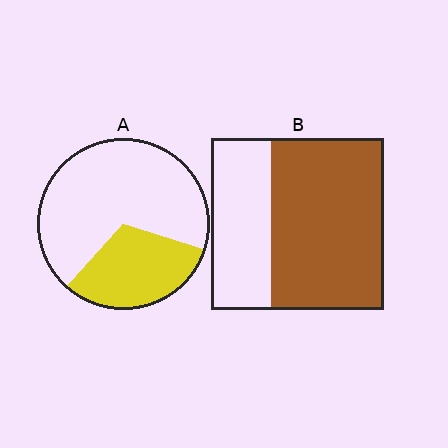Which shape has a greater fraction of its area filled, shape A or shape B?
Shape B.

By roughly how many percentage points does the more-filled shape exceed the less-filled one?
By roughly 35 percentage points (B over A).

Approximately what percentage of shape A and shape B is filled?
A is approximately 30% and B is approximately 65%.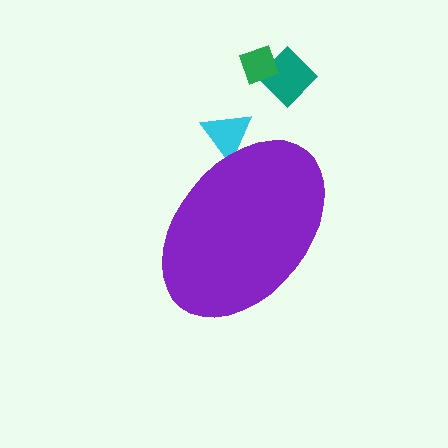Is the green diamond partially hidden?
No, the green diamond is fully visible.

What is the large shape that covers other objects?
A purple ellipse.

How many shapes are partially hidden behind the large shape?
1 shape is partially hidden.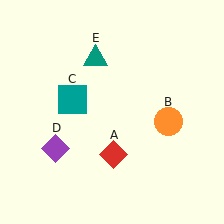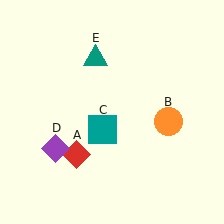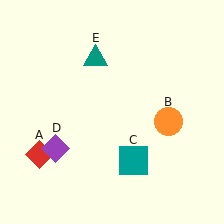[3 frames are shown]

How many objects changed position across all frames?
2 objects changed position: red diamond (object A), teal square (object C).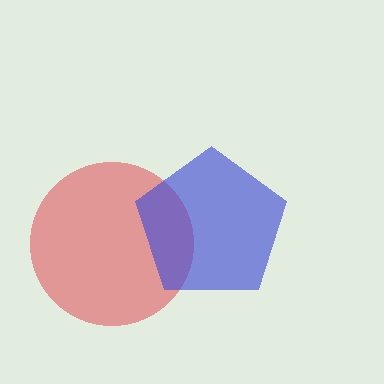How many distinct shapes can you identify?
There are 2 distinct shapes: a red circle, a blue pentagon.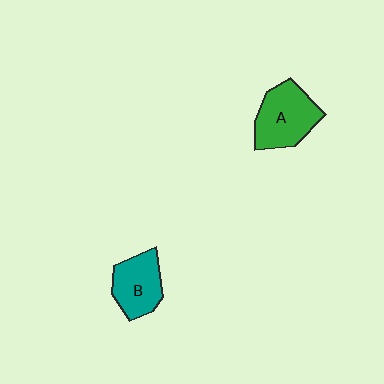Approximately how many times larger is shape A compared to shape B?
Approximately 1.2 times.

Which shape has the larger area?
Shape A (green).